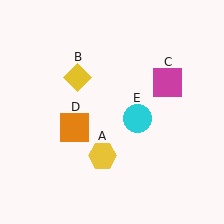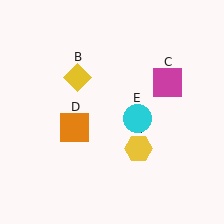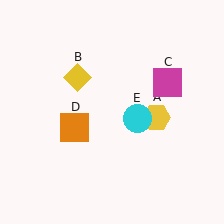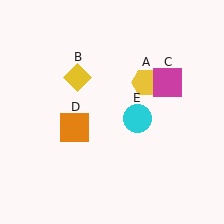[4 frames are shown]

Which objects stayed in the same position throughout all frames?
Yellow diamond (object B) and magenta square (object C) and orange square (object D) and cyan circle (object E) remained stationary.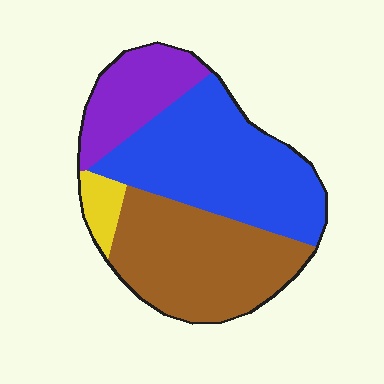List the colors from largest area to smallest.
From largest to smallest: blue, brown, purple, yellow.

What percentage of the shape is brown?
Brown covers around 35% of the shape.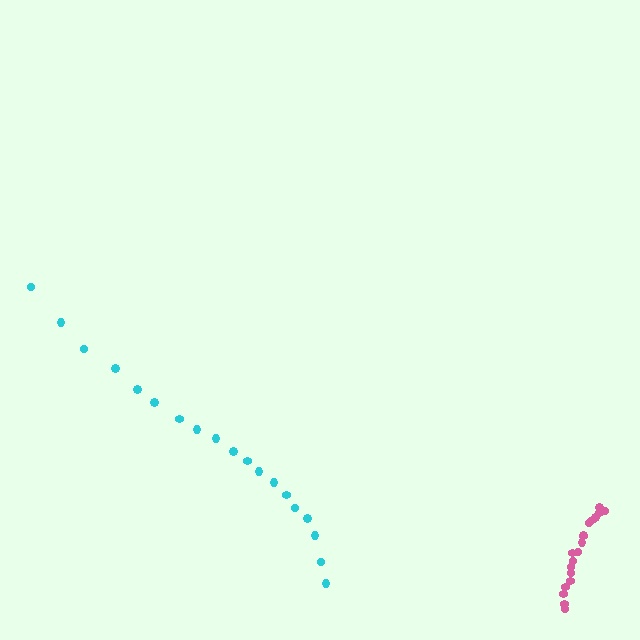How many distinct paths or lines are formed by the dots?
There are 2 distinct paths.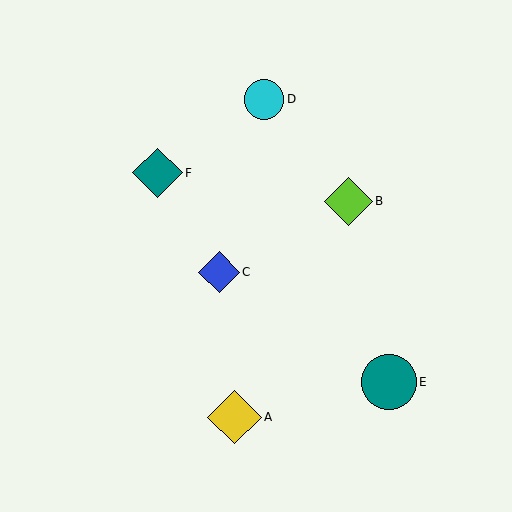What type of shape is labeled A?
Shape A is a yellow diamond.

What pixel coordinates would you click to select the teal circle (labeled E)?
Click at (389, 382) to select the teal circle E.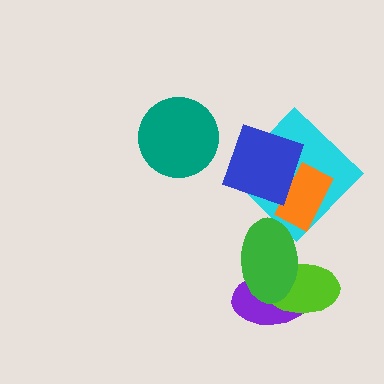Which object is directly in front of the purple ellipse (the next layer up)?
The lime ellipse is directly in front of the purple ellipse.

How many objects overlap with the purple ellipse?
2 objects overlap with the purple ellipse.